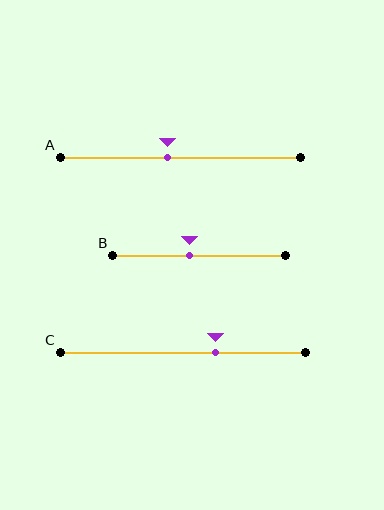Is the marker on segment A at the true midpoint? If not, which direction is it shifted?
No, the marker on segment A is shifted to the left by about 5% of the segment length.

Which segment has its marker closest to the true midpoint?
Segment A has its marker closest to the true midpoint.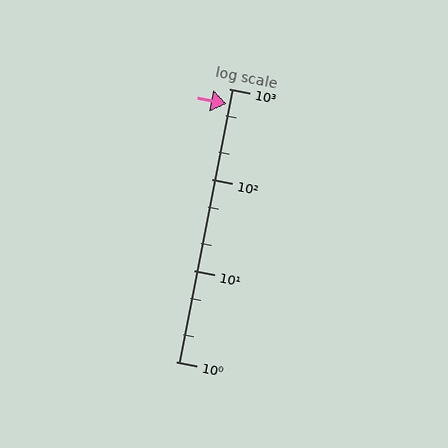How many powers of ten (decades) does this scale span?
The scale spans 3 decades, from 1 to 1000.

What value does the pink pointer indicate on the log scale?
The pointer indicates approximately 680.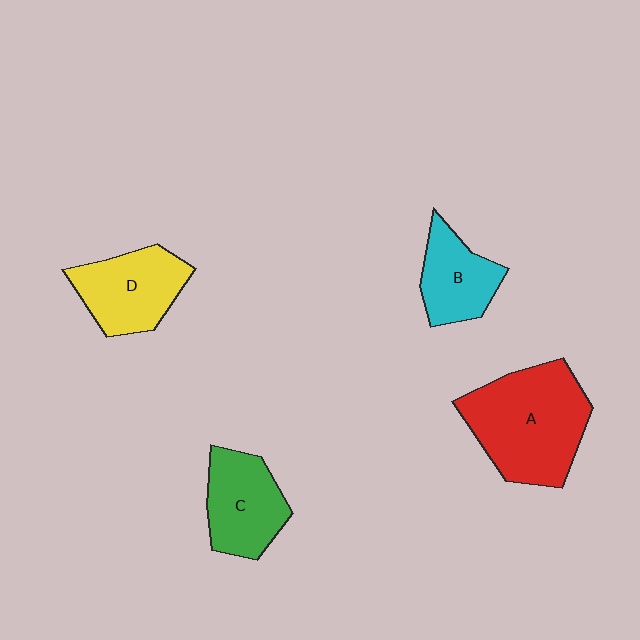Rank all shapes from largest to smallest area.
From largest to smallest: A (red), D (yellow), C (green), B (cyan).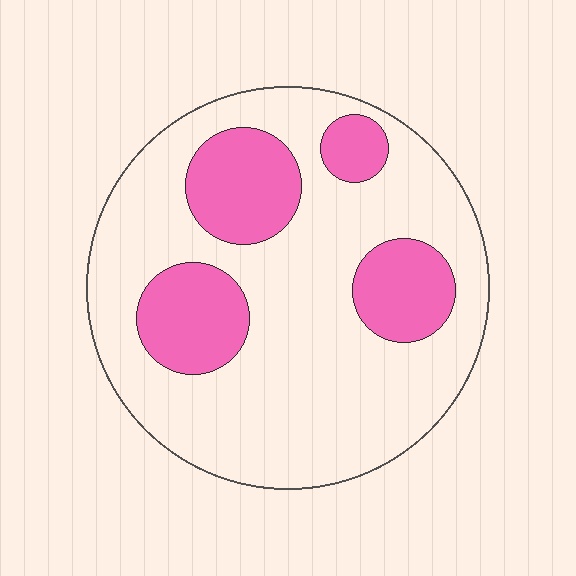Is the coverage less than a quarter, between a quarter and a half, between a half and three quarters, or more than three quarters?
Between a quarter and a half.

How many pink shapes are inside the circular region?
4.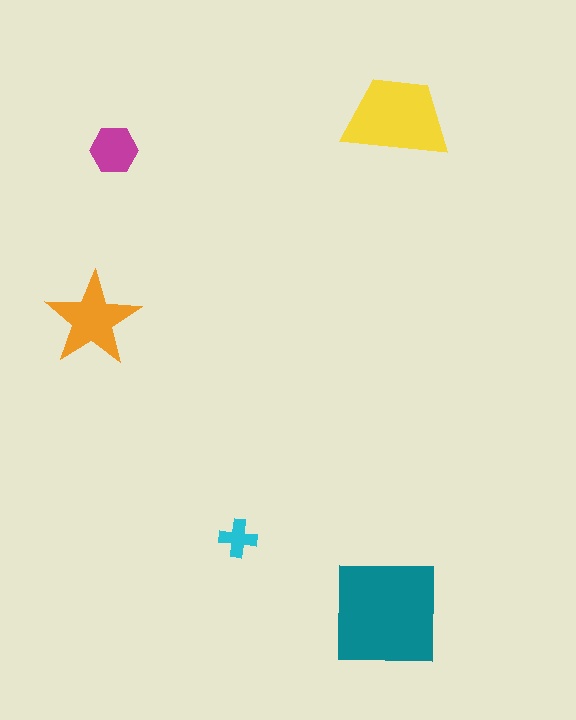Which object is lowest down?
The teal square is bottommost.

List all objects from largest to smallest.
The teal square, the yellow trapezoid, the orange star, the magenta hexagon, the cyan cross.